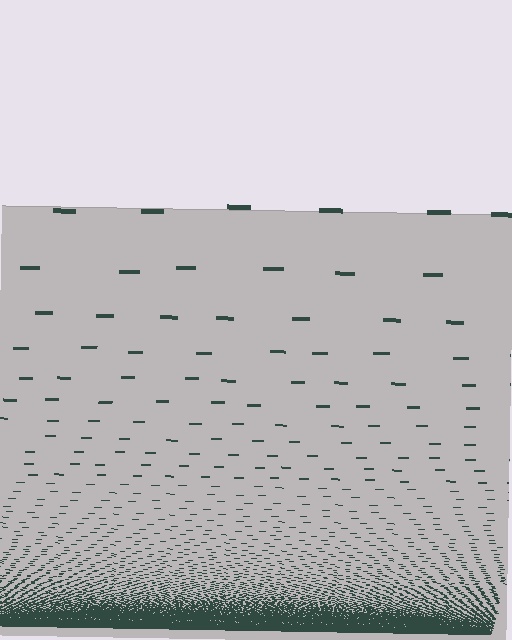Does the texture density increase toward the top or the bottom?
Density increases toward the bottom.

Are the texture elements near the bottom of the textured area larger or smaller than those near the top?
Smaller. The gradient is inverted — elements near the bottom are smaller and denser.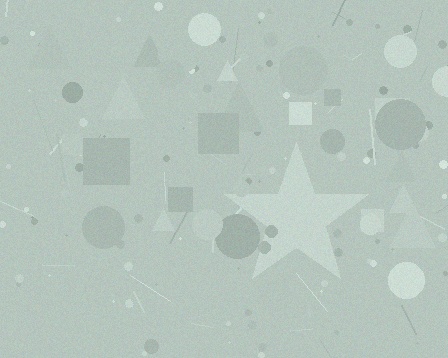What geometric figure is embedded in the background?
A star is embedded in the background.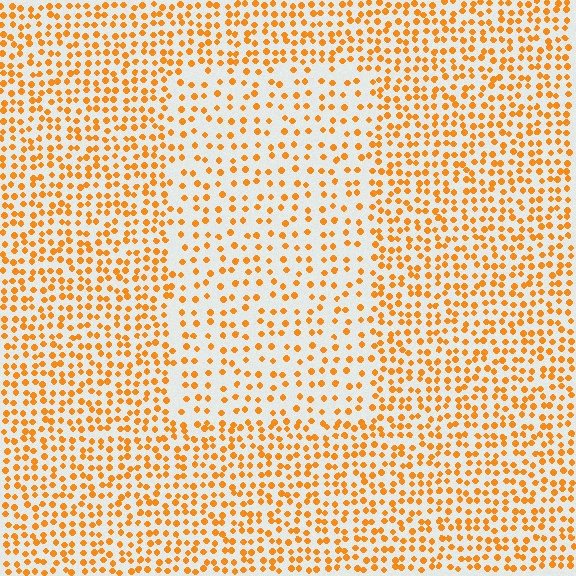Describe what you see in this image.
The image contains small orange elements arranged at two different densities. A rectangle-shaped region is visible where the elements are less densely packed than the surrounding area.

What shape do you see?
I see a rectangle.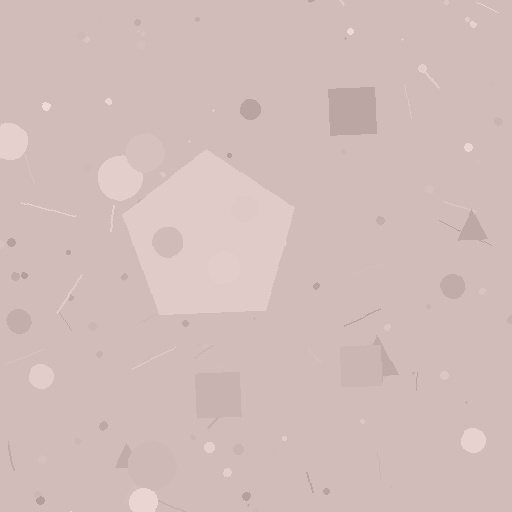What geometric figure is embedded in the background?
A pentagon is embedded in the background.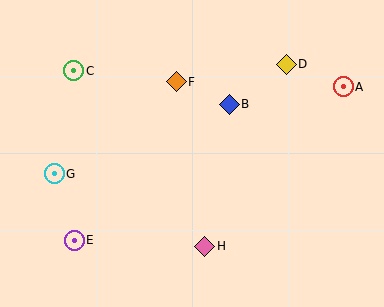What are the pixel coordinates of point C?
Point C is at (74, 71).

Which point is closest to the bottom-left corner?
Point E is closest to the bottom-left corner.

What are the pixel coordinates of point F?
Point F is at (176, 82).